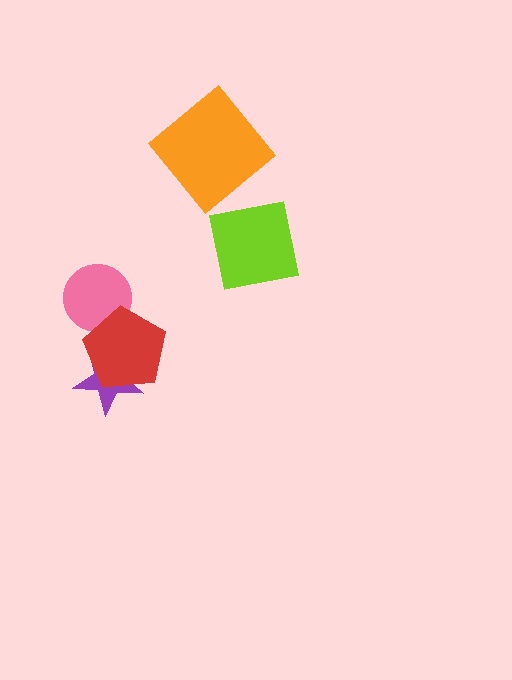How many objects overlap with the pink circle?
1 object overlaps with the pink circle.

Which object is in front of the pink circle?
The red pentagon is in front of the pink circle.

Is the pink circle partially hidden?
Yes, it is partially covered by another shape.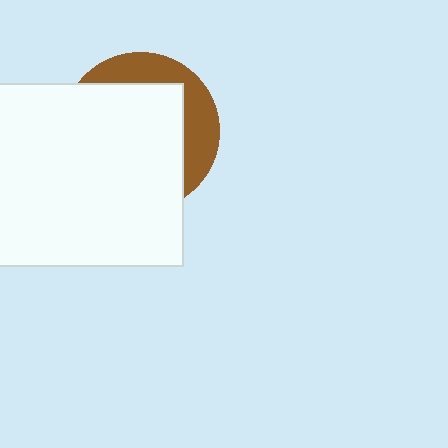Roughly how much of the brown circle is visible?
A small part of it is visible (roughly 30%).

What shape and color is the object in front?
The object in front is a white rectangle.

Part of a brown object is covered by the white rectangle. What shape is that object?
It is a circle.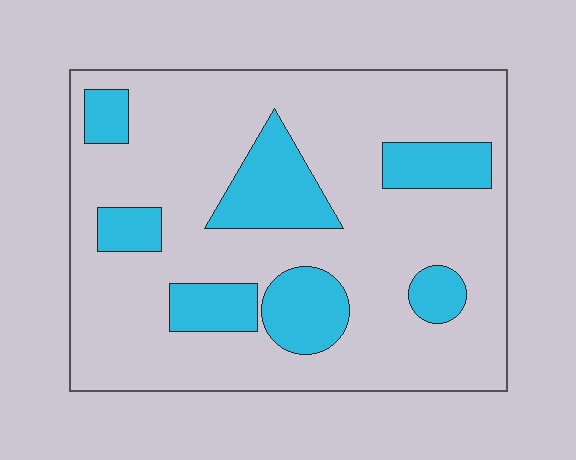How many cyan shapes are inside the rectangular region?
7.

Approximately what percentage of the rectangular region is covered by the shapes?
Approximately 25%.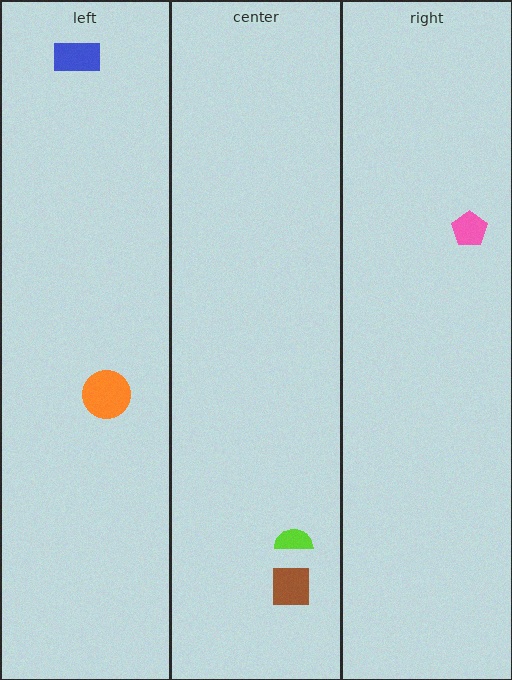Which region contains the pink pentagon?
The right region.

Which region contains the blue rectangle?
The left region.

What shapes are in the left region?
The orange circle, the blue rectangle.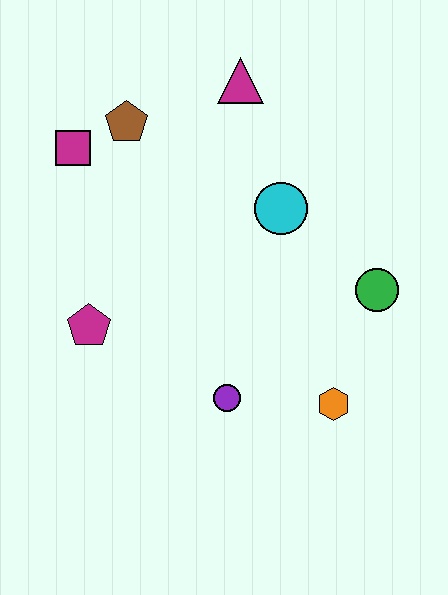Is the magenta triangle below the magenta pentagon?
No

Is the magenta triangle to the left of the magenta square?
No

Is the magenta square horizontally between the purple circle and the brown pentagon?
No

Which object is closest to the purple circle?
The orange hexagon is closest to the purple circle.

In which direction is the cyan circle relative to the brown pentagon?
The cyan circle is to the right of the brown pentagon.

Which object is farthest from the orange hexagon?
The magenta square is farthest from the orange hexagon.